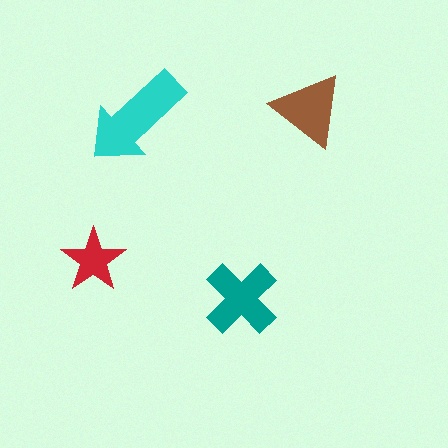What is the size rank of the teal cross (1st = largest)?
2nd.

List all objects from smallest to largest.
The red star, the brown triangle, the teal cross, the cyan arrow.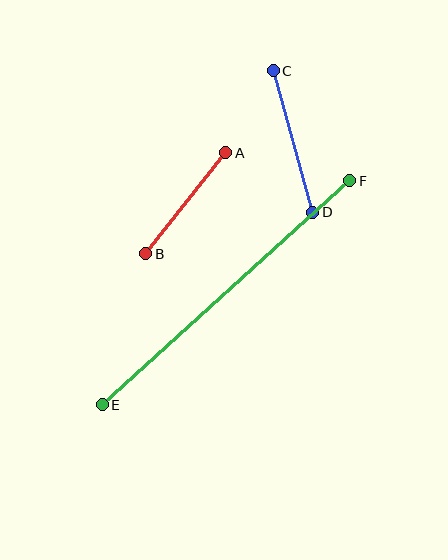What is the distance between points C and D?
The distance is approximately 147 pixels.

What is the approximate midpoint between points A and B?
The midpoint is at approximately (186, 203) pixels.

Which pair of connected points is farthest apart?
Points E and F are farthest apart.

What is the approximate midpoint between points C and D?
The midpoint is at approximately (293, 141) pixels.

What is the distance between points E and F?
The distance is approximately 334 pixels.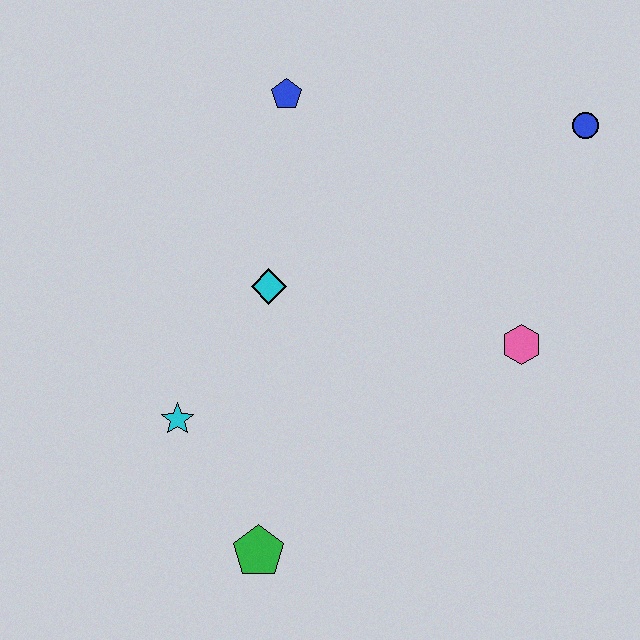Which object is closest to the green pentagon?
The cyan star is closest to the green pentagon.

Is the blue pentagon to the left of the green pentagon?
No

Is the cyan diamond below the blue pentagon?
Yes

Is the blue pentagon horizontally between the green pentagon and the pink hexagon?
Yes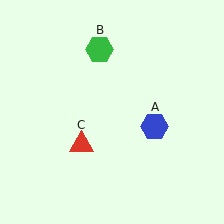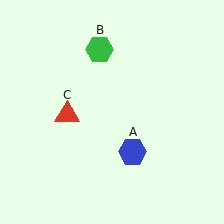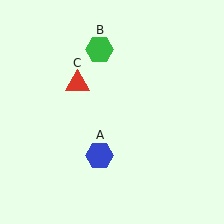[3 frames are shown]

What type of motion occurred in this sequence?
The blue hexagon (object A), red triangle (object C) rotated clockwise around the center of the scene.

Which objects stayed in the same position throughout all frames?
Green hexagon (object B) remained stationary.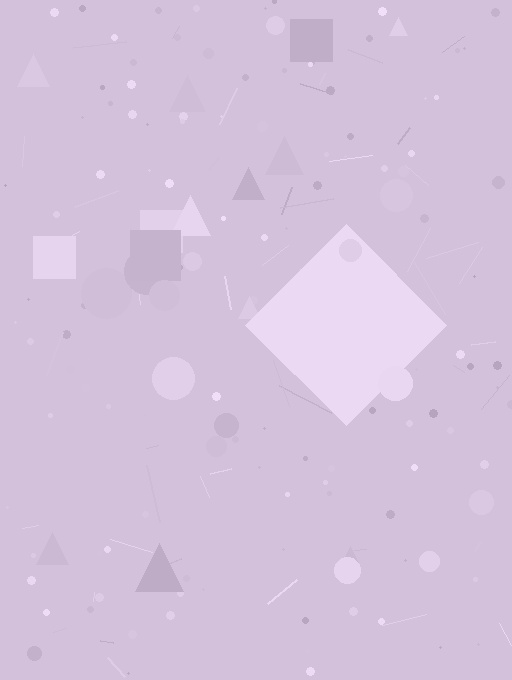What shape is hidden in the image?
A diamond is hidden in the image.